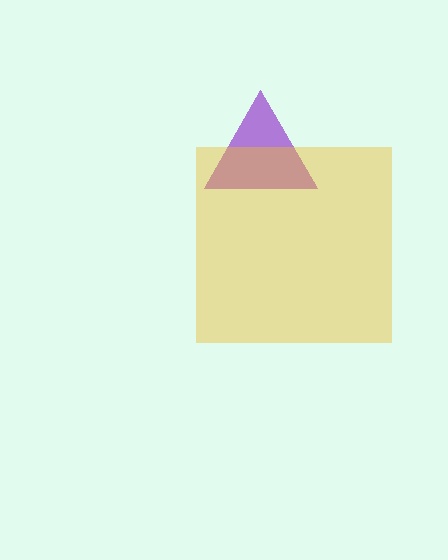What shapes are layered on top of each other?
The layered shapes are: a purple triangle, a yellow square.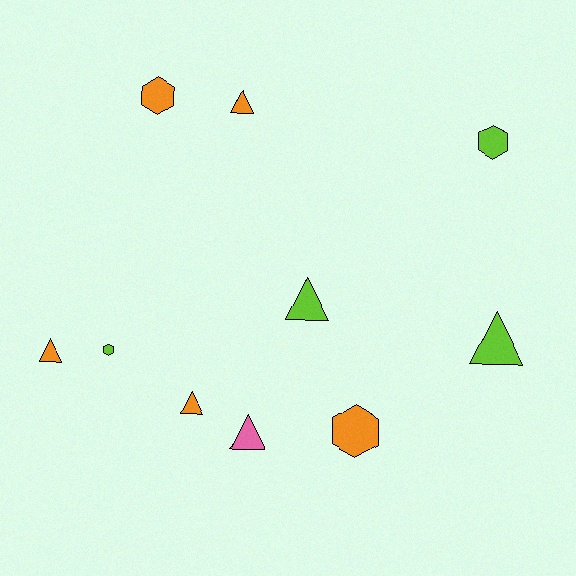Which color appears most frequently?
Orange, with 5 objects.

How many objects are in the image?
There are 10 objects.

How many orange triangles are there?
There are 3 orange triangles.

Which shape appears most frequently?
Triangle, with 6 objects.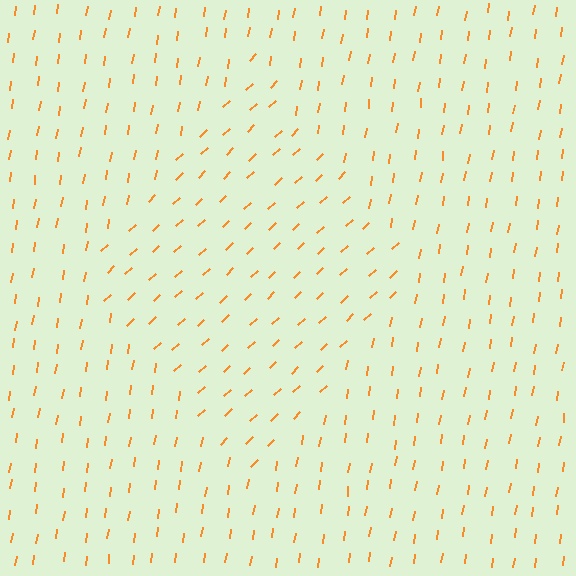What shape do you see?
I see a diamond.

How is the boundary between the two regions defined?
The boundary is defined purely by a change in line orientation (approximately 38 degrees difference). All lines are the same color and thickness.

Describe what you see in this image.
The image is filled with small orange line segments. A diamond region in the image has lines oriented differently from the surrounding lines, creating a visible texture boundary.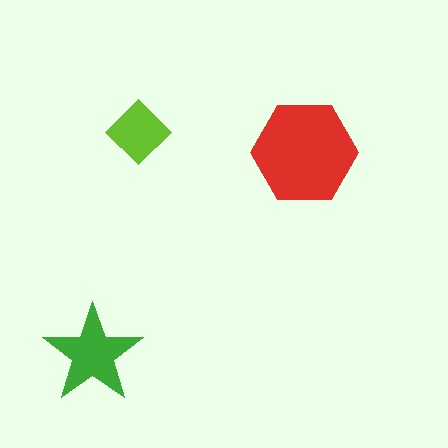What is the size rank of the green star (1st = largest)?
2nd.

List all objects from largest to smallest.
The red hexagon, the green star, the lime diamond.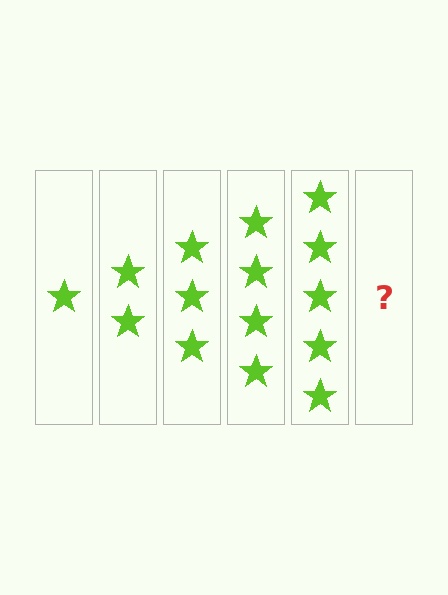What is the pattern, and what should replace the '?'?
The pattern is that each step adds one more star. The '?' should be 6 stars.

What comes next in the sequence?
The next element should be 6 stars.